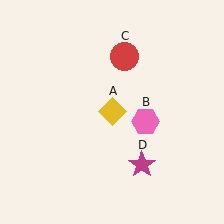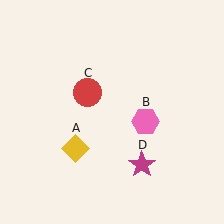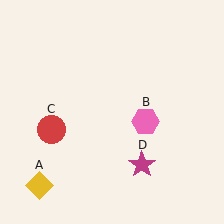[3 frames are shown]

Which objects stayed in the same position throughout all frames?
Pink hexagon (object B) and magenta star (object D) remained stationary.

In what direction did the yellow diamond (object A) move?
The yellow diamond (object A) moved down and to the left.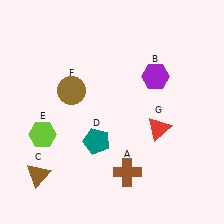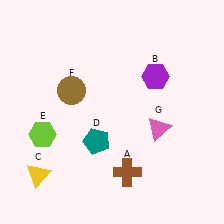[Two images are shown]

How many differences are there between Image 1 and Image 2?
There are 2 differences between the two images.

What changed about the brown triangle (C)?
In Image 1, C is brown. In Image 2, it changed to yellow.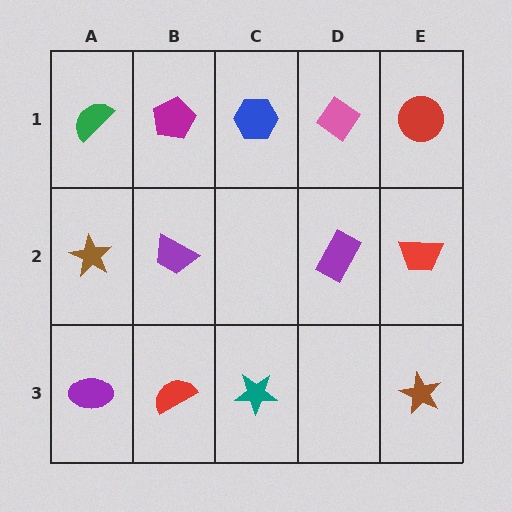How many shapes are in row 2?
4 shapes.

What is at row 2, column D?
A purple rectangle.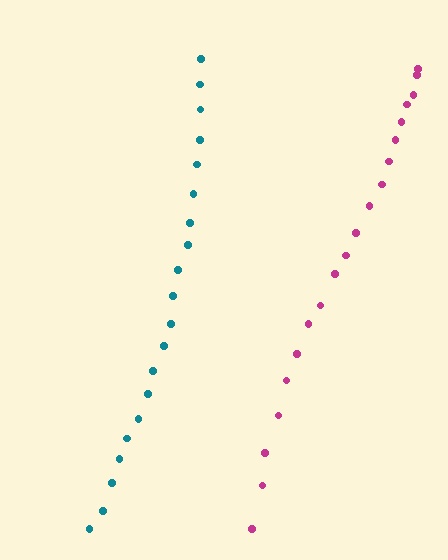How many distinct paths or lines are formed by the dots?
There are 2 distinct paths.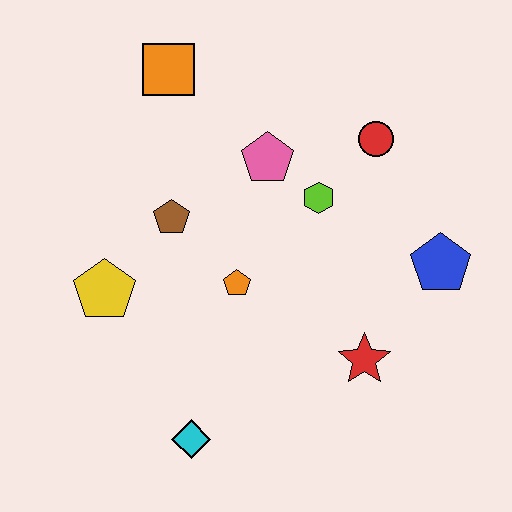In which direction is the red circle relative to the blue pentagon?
The red circle is above the blue pentagon.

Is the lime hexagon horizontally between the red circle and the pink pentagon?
Yes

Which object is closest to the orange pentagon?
The brown pentagon is closest to the orange pentagon.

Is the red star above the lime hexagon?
No